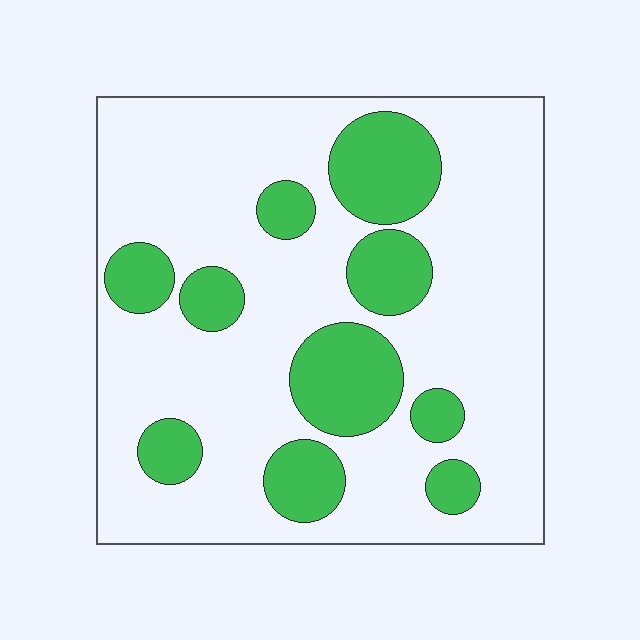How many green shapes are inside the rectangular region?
10.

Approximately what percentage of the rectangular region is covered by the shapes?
Approximately 25%.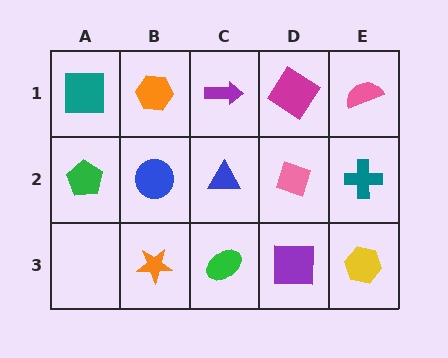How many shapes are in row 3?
4 shapes.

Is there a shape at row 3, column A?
No, that cell is empty.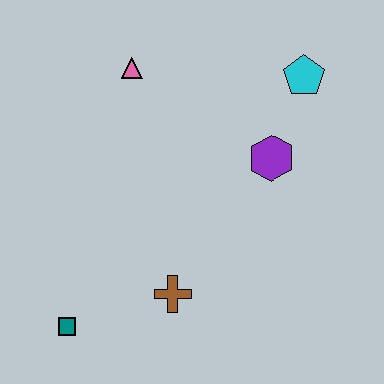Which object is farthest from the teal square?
The cyan pentagon is farthest from the teal square.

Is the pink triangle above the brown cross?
Yes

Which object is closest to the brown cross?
The teal square is closest to the brown cross.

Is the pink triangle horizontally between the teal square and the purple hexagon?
Yes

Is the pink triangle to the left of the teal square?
No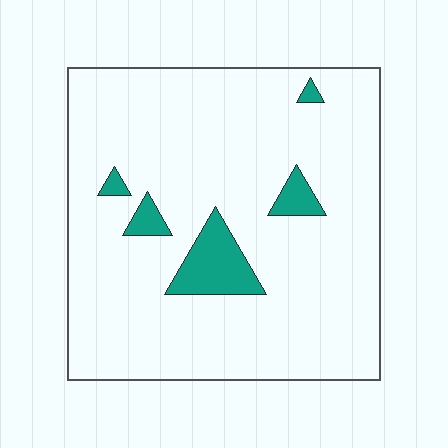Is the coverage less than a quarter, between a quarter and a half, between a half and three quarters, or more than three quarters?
Less than a quarter.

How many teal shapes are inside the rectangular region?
5.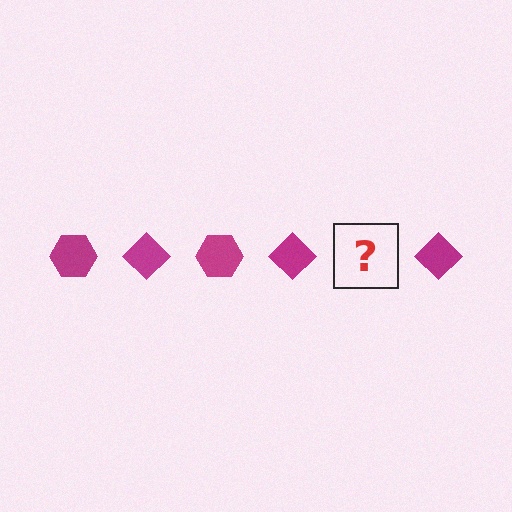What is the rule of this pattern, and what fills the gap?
The rule is that the pattern cycles through hexagon, diamond shapes in magenta. The gap should be filled with a magenta hexagon.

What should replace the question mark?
The question mark should be replaced with a magenta hexagon.